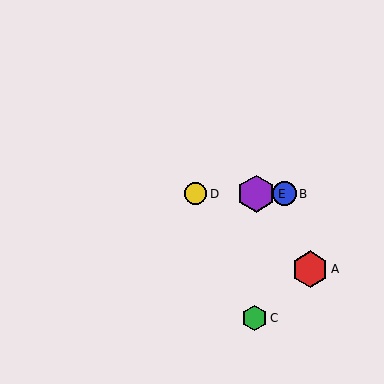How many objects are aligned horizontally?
3 objects (B, D, E) are aligned horizontally.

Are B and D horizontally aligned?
Yes, both are at y≈194.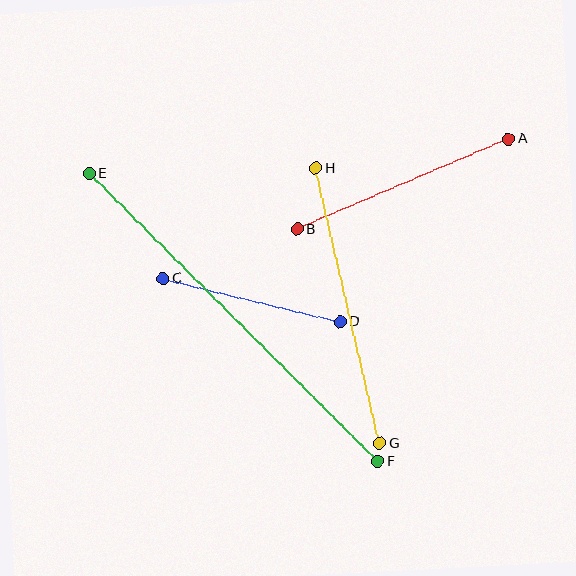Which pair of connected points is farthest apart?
Points E and F are farthest apart.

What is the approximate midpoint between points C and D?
The midpoint is at approximately (251, 300) pixels.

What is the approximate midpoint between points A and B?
The midpoint is at approximately (403, 184) pixels.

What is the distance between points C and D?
The distance is approximately 182 pixels.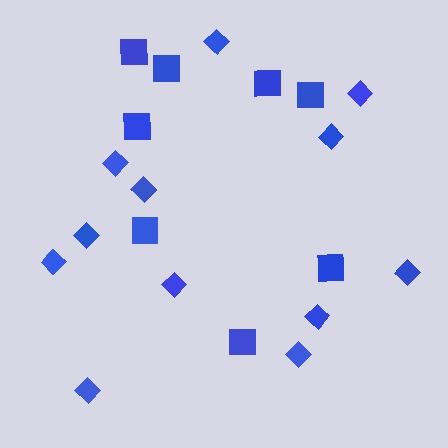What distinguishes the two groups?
There are 2 groups: one group of diamonds (12) and one group of squares (8).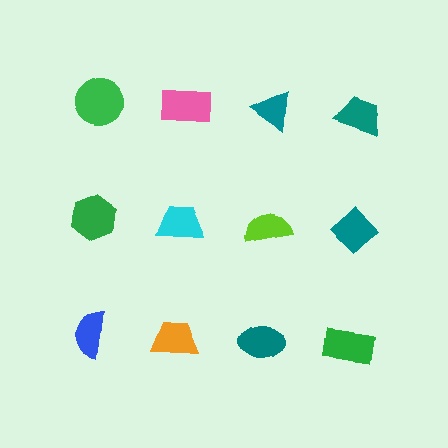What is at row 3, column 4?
A green rectangle.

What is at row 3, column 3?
A teal ellipse.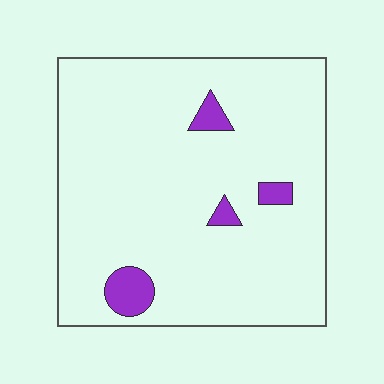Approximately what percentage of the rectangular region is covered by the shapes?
Approximately 5%.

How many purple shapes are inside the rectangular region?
4.